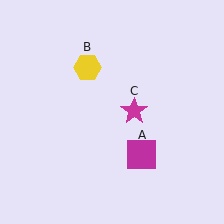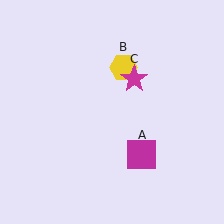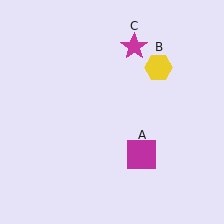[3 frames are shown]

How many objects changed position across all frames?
2 objects changed position: yellow hexagon (object B), magenta star (object C).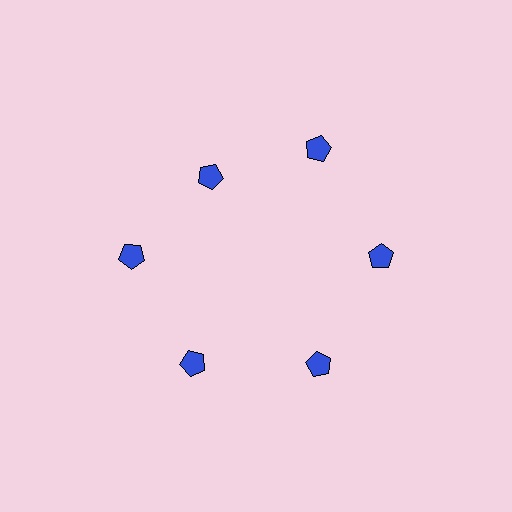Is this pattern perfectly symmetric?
No. The 6 blue pentagons are arranged in a ring, but one element near the 11 o'clock position is pulled inward toward the center, breaking the 6-fold rotational symmetry.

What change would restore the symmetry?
The symmetry would be restored by moving it outward, back onto the ring so that all 6 pentagons sit at equal angles and equal distance from the center.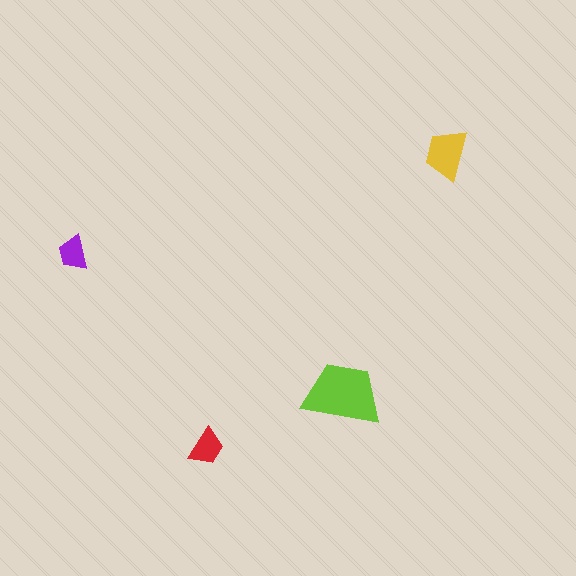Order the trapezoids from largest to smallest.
the lime one, the yellow one, the red one, the purple one.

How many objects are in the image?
There are 4 objects in the image.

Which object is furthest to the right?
The yellow trapezoid is rightmost.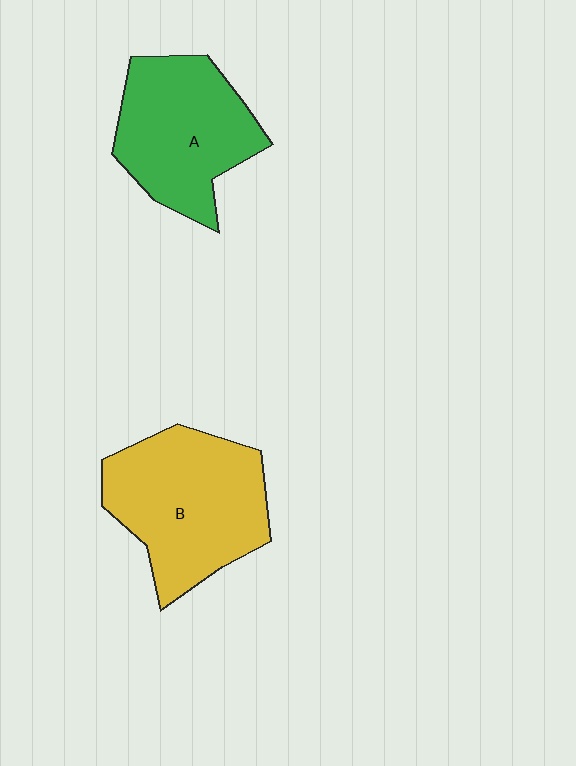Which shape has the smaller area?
Shape A (green).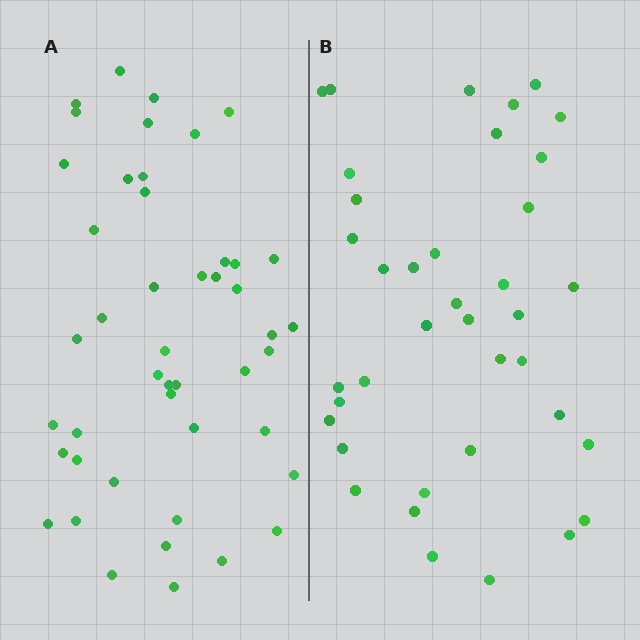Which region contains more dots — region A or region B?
Region A (the left region) has more dots.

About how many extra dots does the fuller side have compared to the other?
Region A has roughly 8 or so more dots than region B.